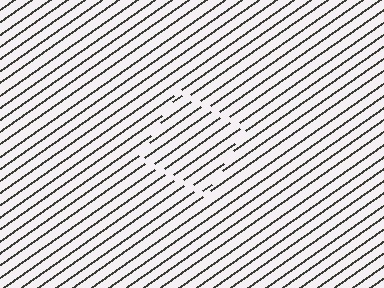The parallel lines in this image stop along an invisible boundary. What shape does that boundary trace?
An illusory square. The interior of the shape contains the same grating, shifted by half a period — the contour is defined by the phase discontinuity where line-ends from the inner and outer gratings abut.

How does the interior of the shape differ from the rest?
The interior of the shape contains the same grating, shifted by half a period — the contour is defined by the phase discontinuity where line-ends from the inner and outer gratings abut.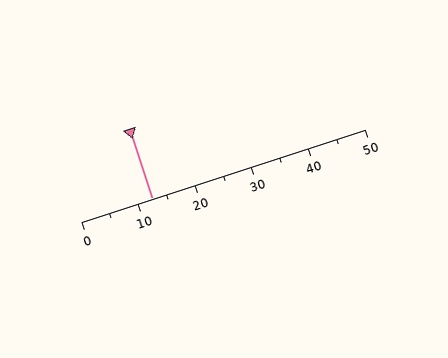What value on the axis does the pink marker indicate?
The marker indicates approximately 12.5.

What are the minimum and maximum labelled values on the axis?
The axis runs from 0 to 50.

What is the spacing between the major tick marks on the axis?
The major ticks are spaced 10 apart.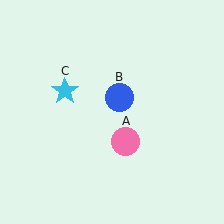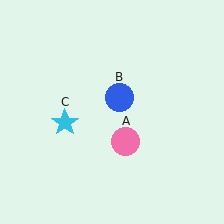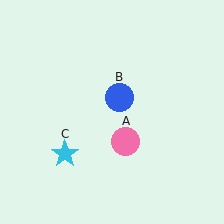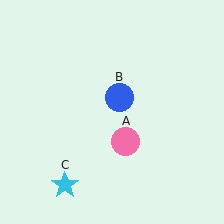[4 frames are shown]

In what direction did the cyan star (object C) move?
The cyan star (object C) moved down.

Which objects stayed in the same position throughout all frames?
Pink circle (object A) and blue circle (object B) remained stationary.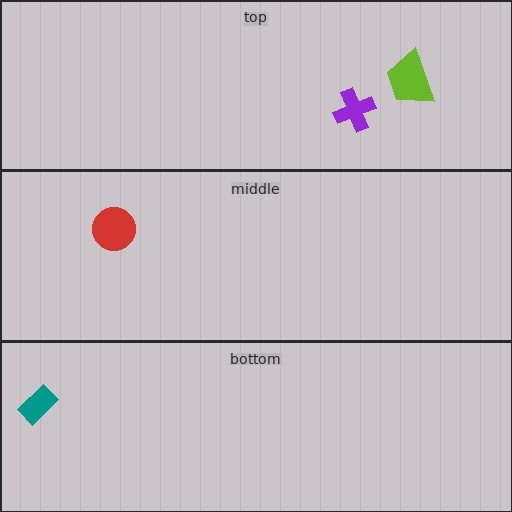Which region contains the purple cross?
The top region.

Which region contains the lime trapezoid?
The top region.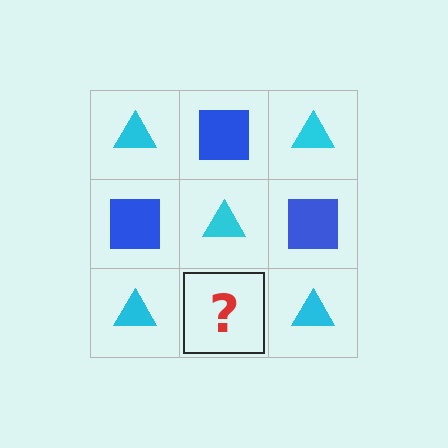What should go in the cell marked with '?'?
The missing cell should contain a blue square.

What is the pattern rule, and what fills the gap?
The rule is that it alternates cyan triangle and blue square in a checkerboard pattern. The gap should be filled with a blue square.